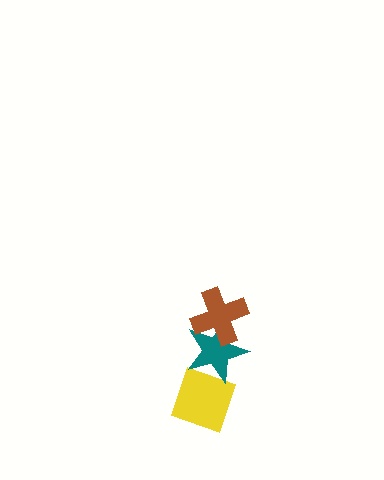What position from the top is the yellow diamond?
The yellow diamond is 3rd from the top.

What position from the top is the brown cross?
The brown cross is 1st from the top.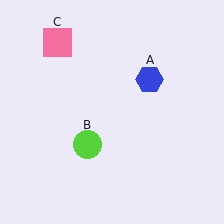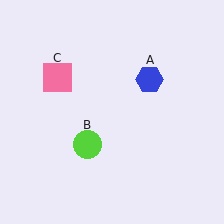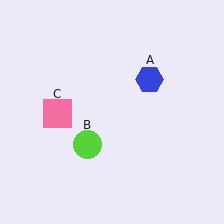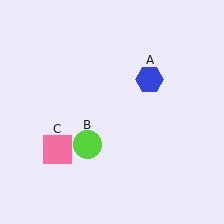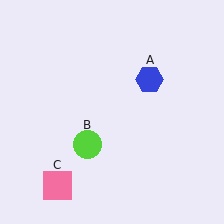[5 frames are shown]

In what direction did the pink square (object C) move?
The pink square (object C) moved down.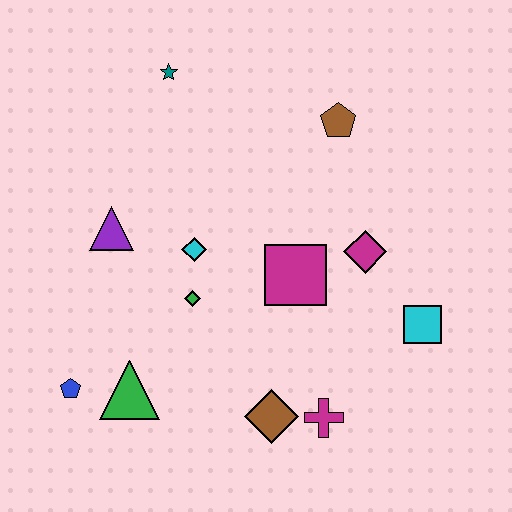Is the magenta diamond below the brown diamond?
No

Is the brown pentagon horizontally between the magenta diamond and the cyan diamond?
Yes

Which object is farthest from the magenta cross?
The teal star is farthest from the magenta cross.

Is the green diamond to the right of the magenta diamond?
No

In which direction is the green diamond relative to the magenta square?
The green diamond is to the left of the magenta square.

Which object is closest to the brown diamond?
The magenta cross is closest to the brown diamond.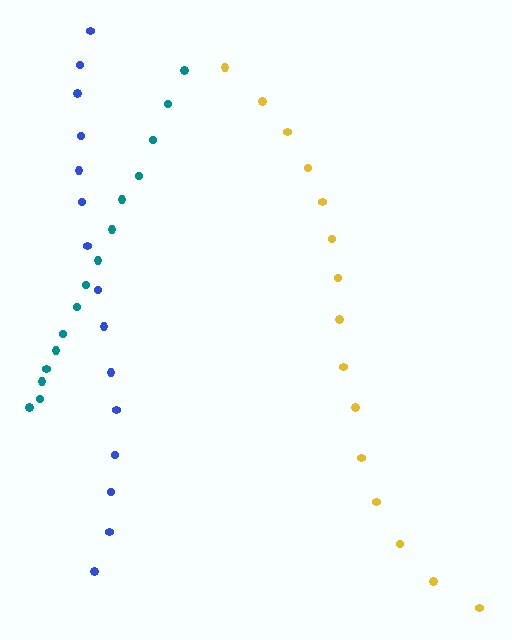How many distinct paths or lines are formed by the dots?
There are 3 distinct paths.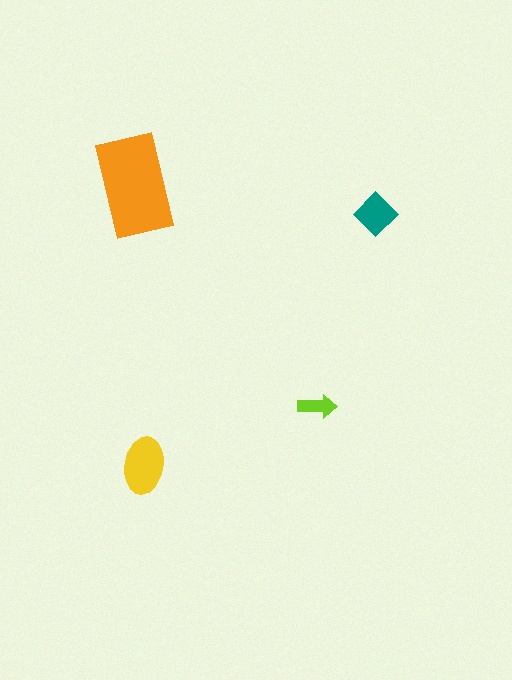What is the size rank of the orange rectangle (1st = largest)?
1st.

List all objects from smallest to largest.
The lime arrow, the teal diamond, the yellow ellipse, the orange rectangle.